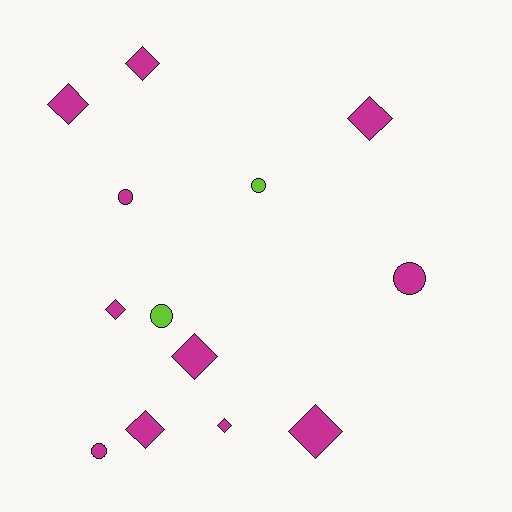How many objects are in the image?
There are 13 objects.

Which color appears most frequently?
Magenta, with 11 objects.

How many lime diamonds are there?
There are no lime diamonds.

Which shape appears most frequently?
Diamond, with 8 objects.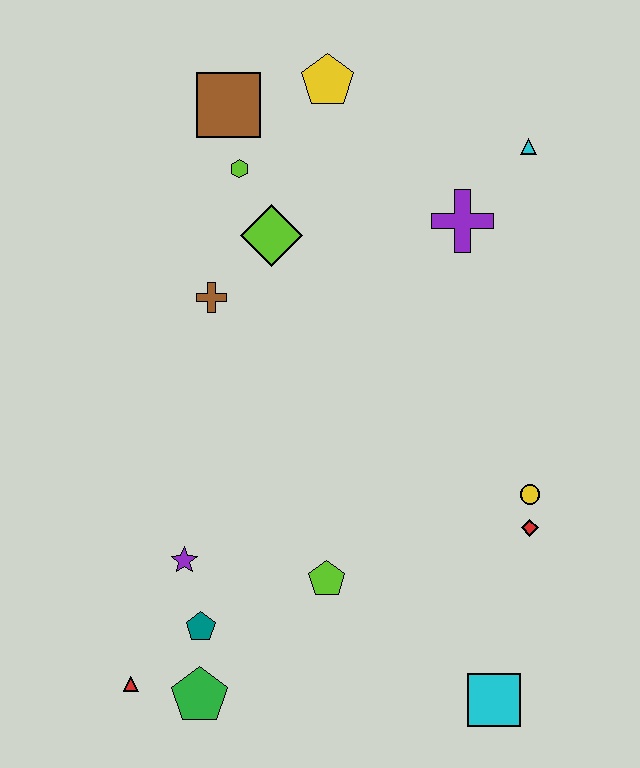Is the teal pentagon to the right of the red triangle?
Yes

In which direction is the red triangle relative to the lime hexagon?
The red triangle is below the lime hexagon.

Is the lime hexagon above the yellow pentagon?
No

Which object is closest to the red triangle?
The green pentagon is closest to the red triangle.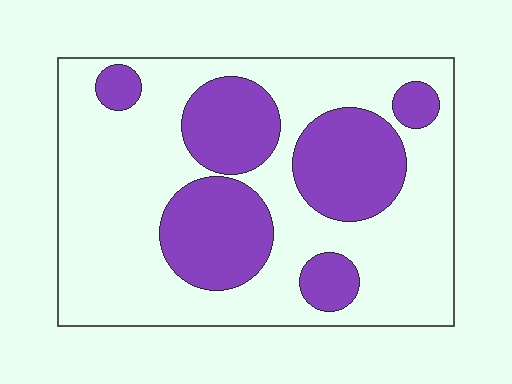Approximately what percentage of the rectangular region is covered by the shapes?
Approximately 30%.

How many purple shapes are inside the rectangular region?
6.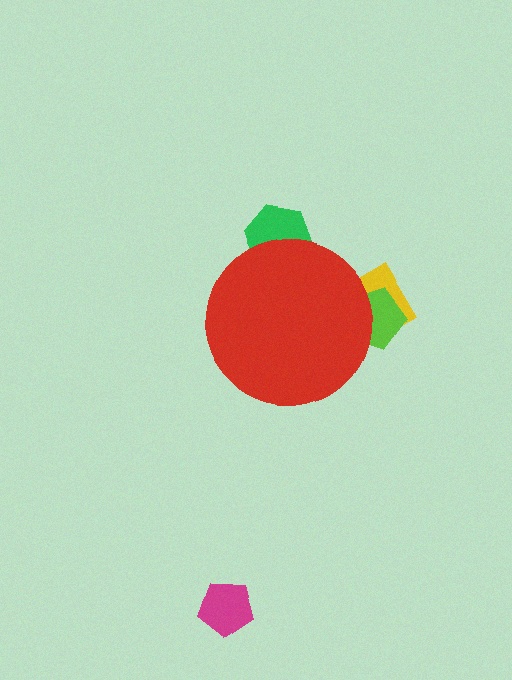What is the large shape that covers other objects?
A red circle.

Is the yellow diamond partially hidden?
Yes, the yellow diamond is partially hidden behind the red circle.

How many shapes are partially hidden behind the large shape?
3 shapes are partially hidden.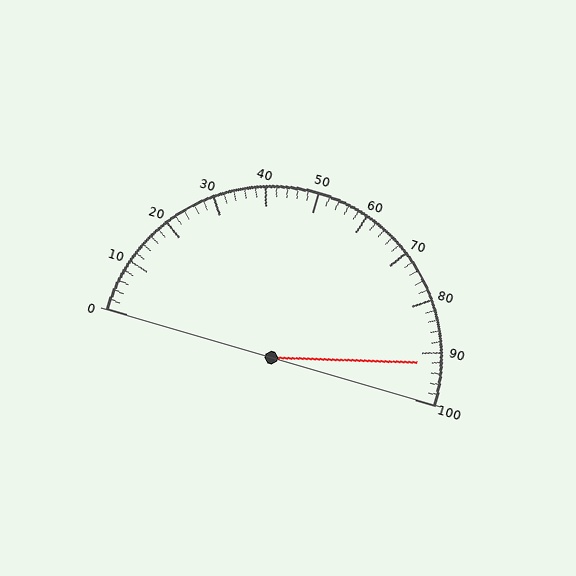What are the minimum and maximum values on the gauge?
The gauge ranges from 0 to 100.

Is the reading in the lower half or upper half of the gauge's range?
The reading is in the upper half of the range (0 to 100).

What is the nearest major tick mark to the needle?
The nearest major tick mark is 90.